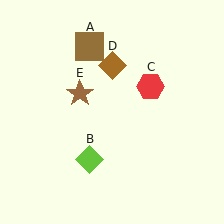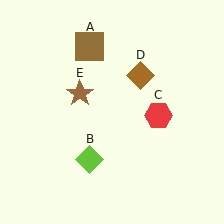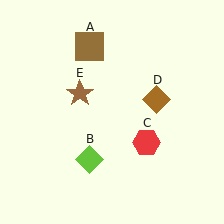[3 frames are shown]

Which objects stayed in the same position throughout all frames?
Brown square (object A) and lime diamond (object B) and brown star (object E) remained stationary.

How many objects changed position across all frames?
2 objects changed position: red hexagon (object C), brown diamond (object D).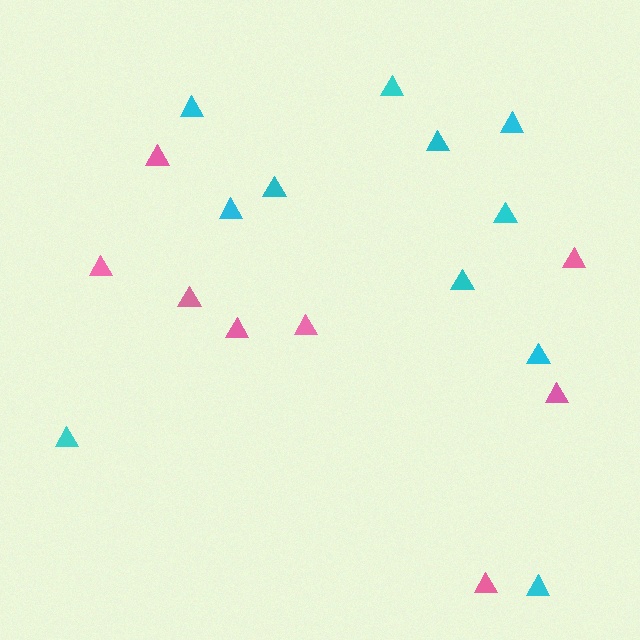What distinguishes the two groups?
There are 2 groups: one group of pink triangles (8) and one group of cyan triangles (11).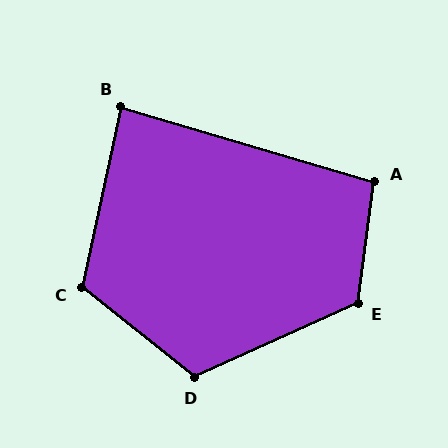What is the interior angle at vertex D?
Approximately 117 degrees (obtuse).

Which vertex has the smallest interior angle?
B, at approximately 86 degrees.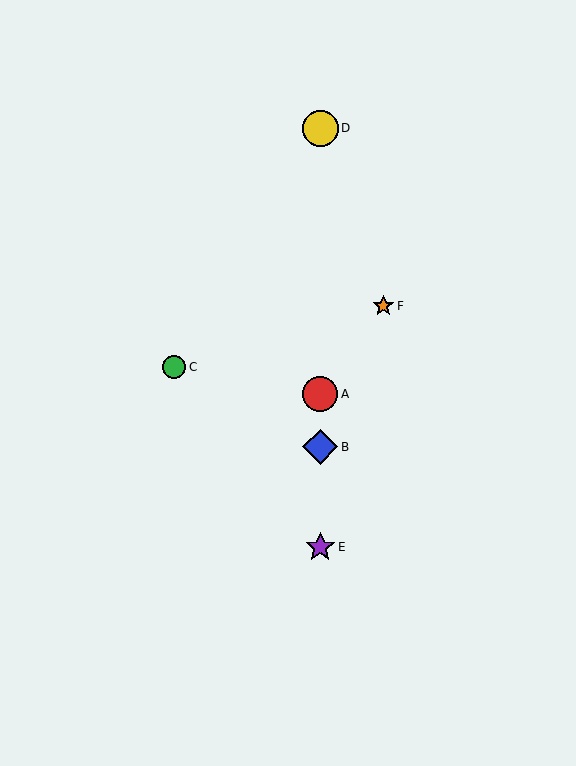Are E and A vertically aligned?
Yes, both are at x≈320.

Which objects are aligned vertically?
Objects A, B, D, E are aligned vertically.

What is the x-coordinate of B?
Object B is at x≈320.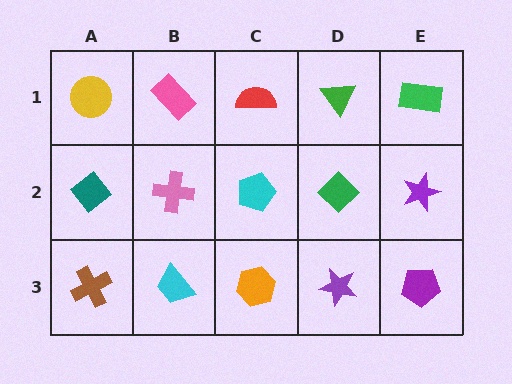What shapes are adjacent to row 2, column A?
A yellow circle (row 1, column A), a brown cross (row 3, column A), a pink cross (row 2, column B).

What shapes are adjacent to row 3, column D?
A green diamond (row 2, column D), an orange hexagon (row 3, column C), a purple pentagon (row 3, column E).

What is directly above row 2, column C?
A red semicircle.